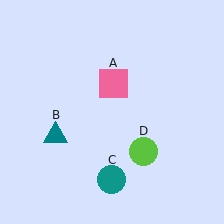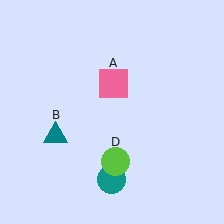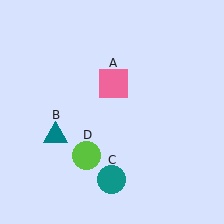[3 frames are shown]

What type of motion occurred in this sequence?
The lime circle (object D) rotated clockwise around the center of the scene.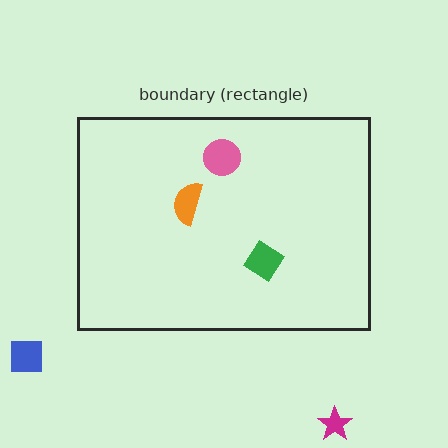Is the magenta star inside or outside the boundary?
Outside.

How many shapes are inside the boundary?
3 inside, 2 outside.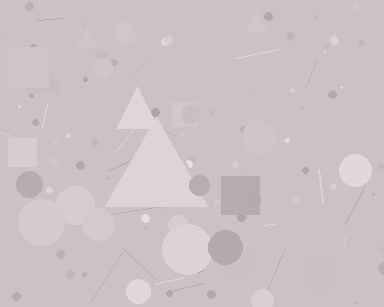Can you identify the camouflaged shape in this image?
The camouflaged shape is a triangle.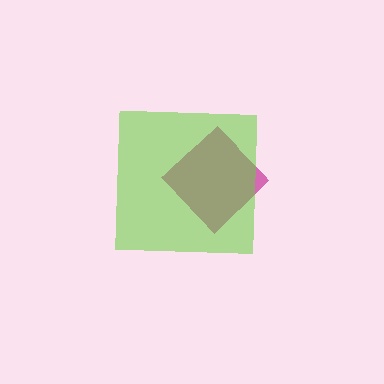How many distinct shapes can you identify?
There are 2 distinct shapes: a magenta diamond, a lime square.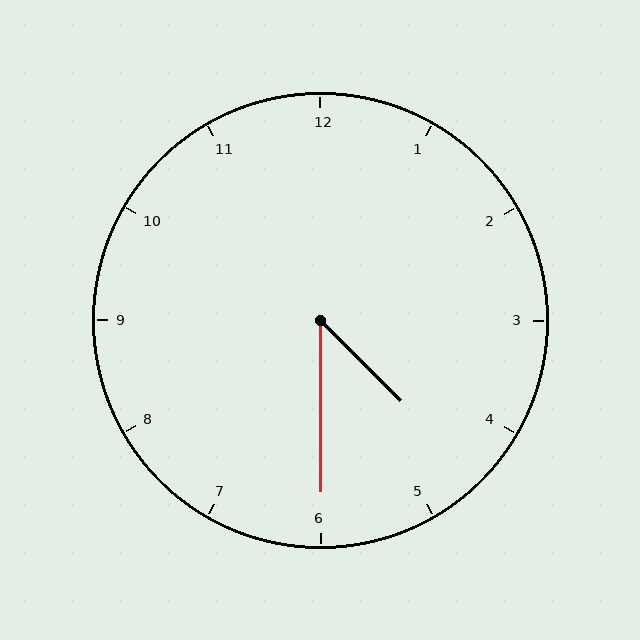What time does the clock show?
4:30.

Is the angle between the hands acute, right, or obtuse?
It is acute.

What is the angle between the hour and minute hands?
Approximately 45 degrees.